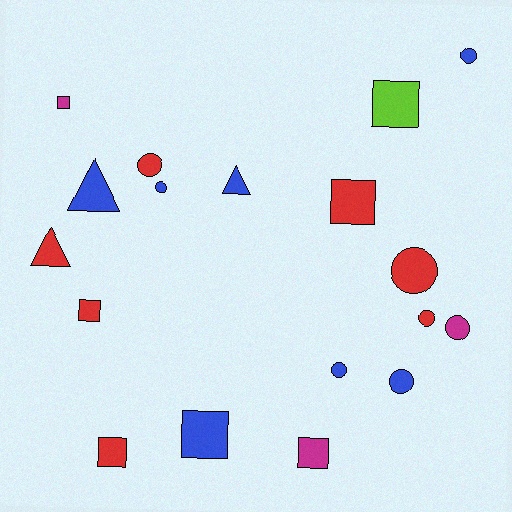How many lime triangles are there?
There are no lime triangles.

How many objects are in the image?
There are 18 objects.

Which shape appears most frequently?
Circle, with 8 objects.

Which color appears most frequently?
Blue, with 7 objects.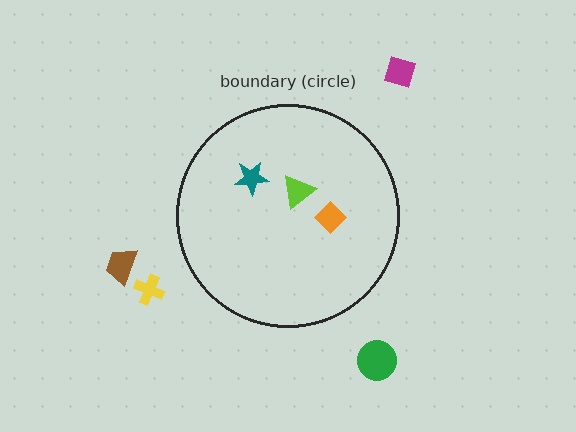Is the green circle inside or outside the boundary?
Outside.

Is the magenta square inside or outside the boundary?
Outside.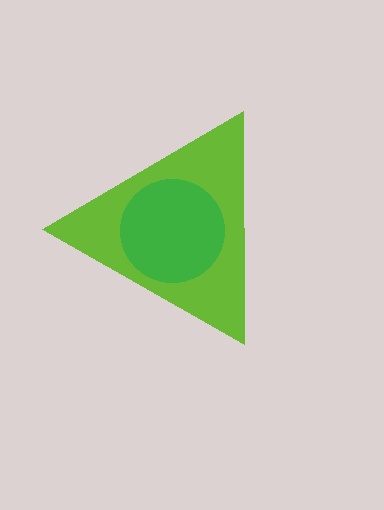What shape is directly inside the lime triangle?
The green circle.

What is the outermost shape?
The lime triangle.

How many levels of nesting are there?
2.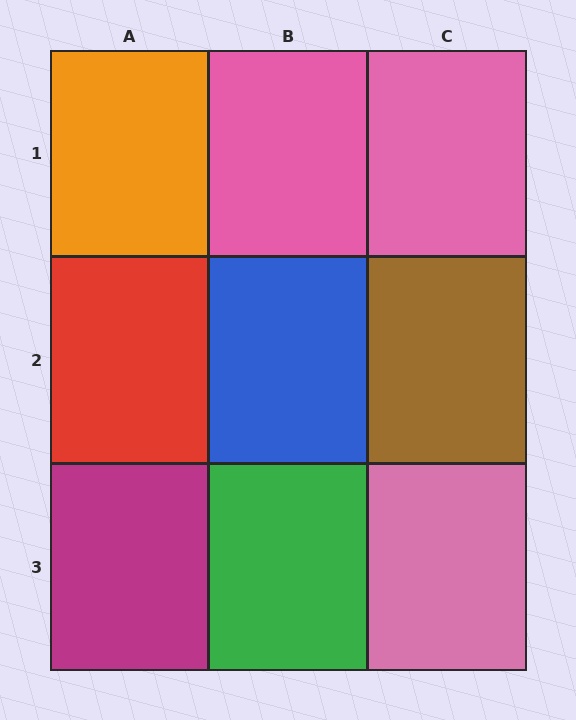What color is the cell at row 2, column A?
Red.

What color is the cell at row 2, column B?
Blue.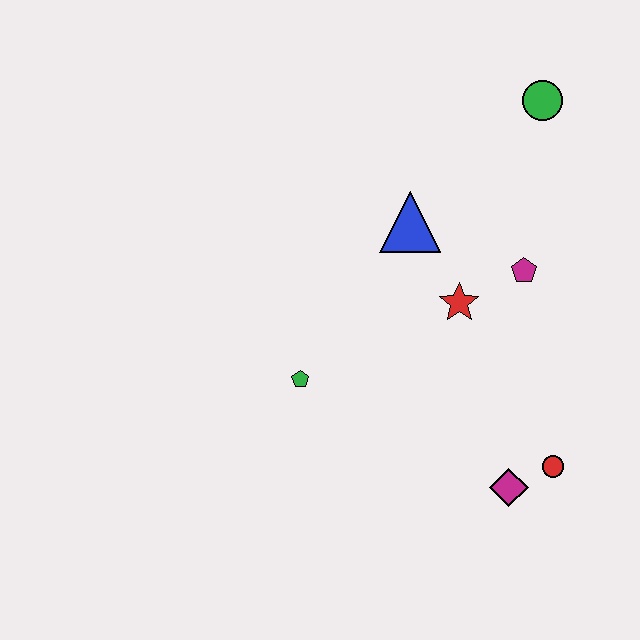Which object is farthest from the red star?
The green circle is farthest from the red star.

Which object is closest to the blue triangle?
The red star is closest to the blue triangle.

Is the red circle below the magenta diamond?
No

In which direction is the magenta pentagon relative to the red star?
The magenta pentagon is to the right of the red star.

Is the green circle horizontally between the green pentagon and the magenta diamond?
No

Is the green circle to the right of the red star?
Yes